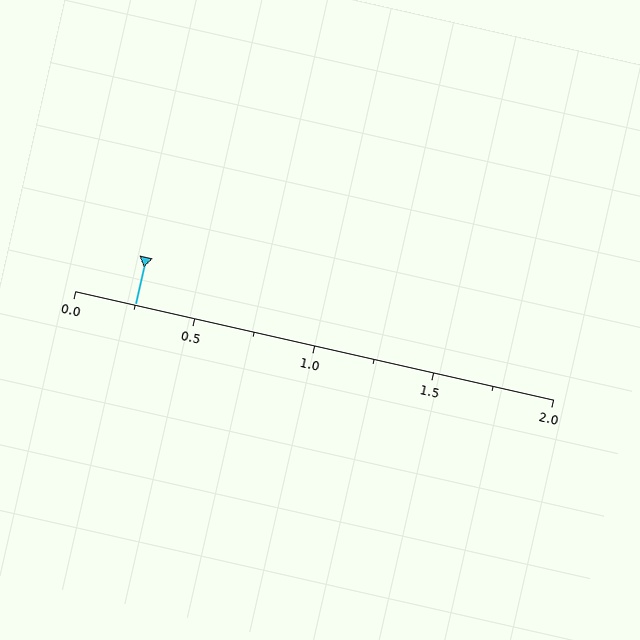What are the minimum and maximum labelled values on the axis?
The axis runs from 0.0 to 2.0.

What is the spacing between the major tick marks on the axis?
The major ticks are spaced 0.5 apart.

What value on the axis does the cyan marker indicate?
The marker indicates approximately 0.25.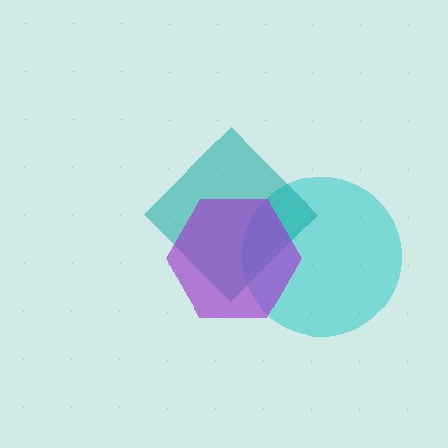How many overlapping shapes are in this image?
There are 3 overlapping shapes in the image.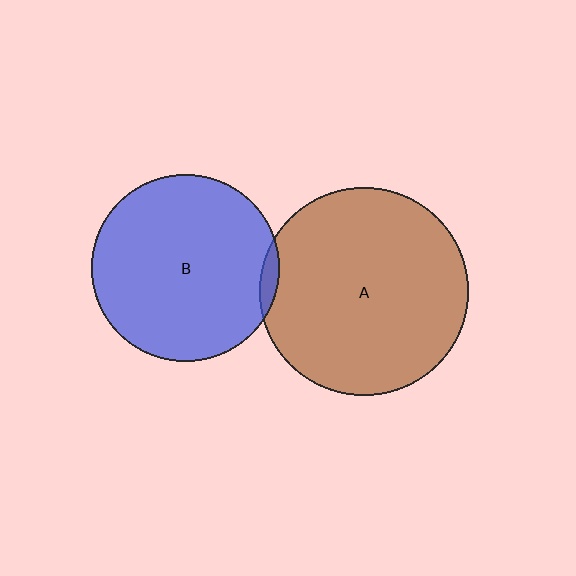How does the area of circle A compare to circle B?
Approximately 1.2 times.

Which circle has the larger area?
Circle A (brown).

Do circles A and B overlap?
Yes.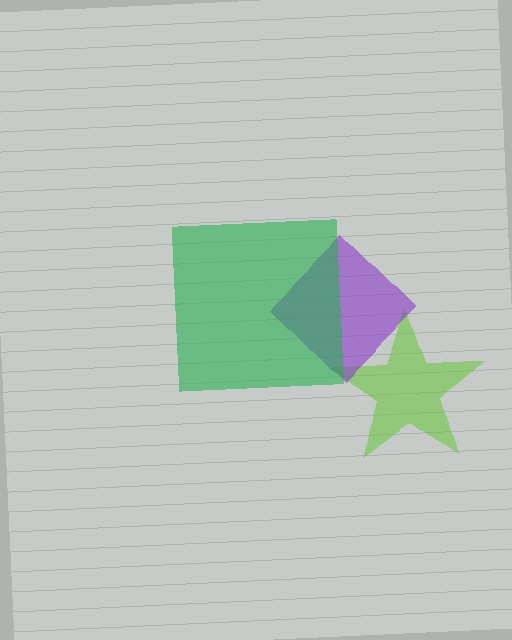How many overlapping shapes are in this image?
There are 3 overlapping shapes in the image.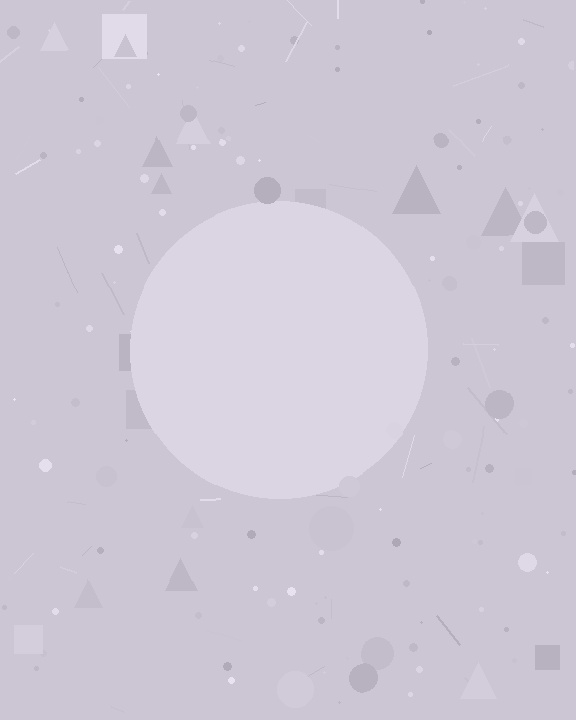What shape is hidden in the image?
A circle is hidden in the image.